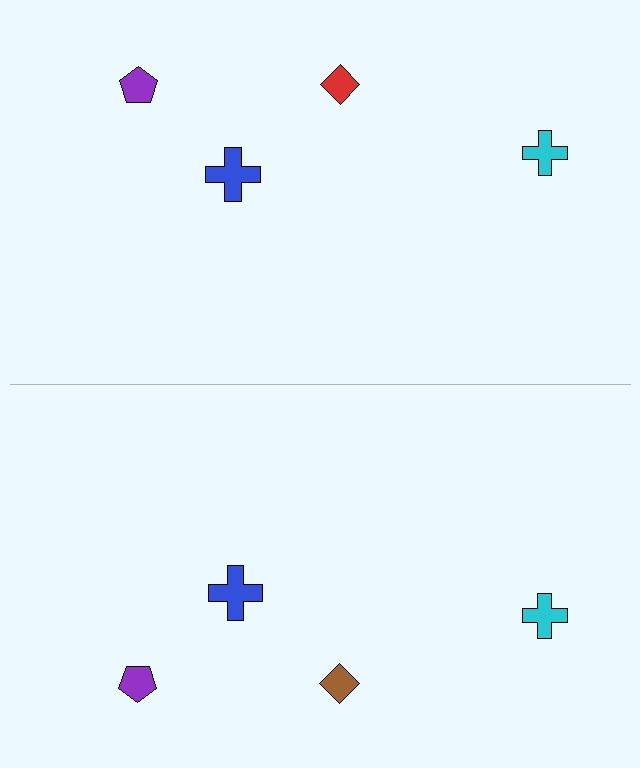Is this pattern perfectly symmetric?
No, the pattern is not perfectly symmetric. The brown diamond on the bottom side breaks the symmetry — its mirror counterpart is red.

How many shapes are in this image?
There are 8 shapes in this image.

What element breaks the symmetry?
The brown diamond on the bottom side breaks the symmetry — its mirror counterpart is red.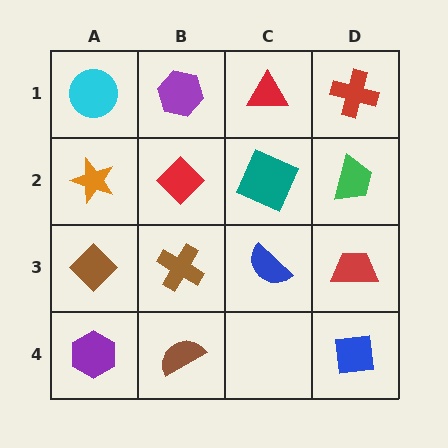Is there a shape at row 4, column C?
No, that cell is empty.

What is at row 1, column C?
A red triangle.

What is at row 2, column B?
A red diamond.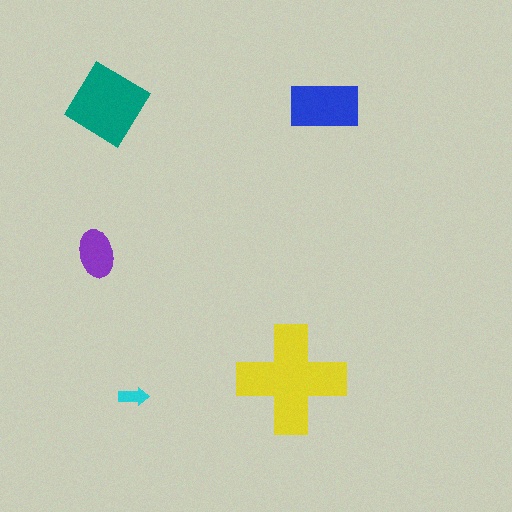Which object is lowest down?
The cyan arrow is bottommost.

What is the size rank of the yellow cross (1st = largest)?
1st.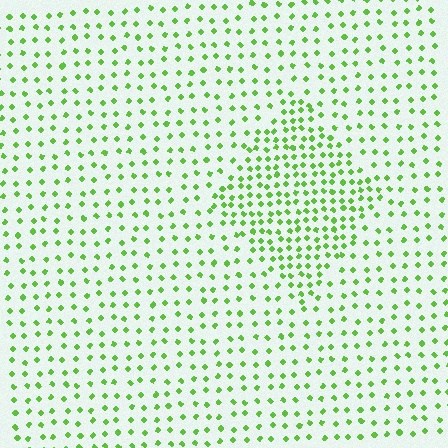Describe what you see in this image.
The image contains small lime elements arranged at two different densities. A diamond-shaped region is visible where the elements are more densely packed than the surrounding area.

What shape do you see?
I see a diamond.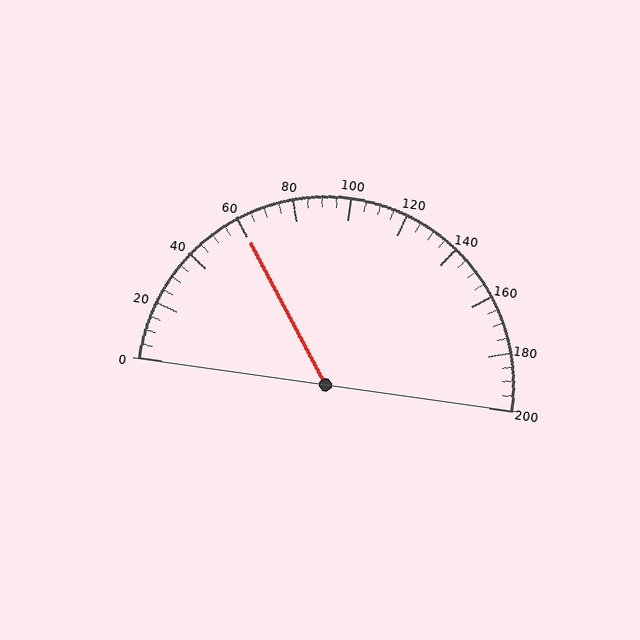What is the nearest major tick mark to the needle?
The nearest major tick mark is 60.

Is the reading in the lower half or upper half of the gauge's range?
The reading is in the lower half of the range (0 to 200).